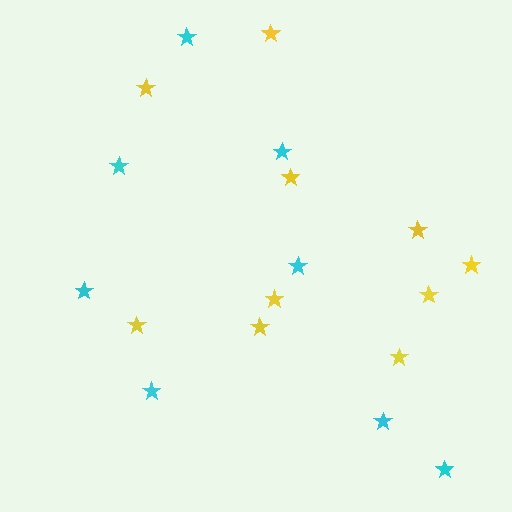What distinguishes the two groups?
There are 2 groups: one group of yellow stars (10) and one group of cyan stars (8).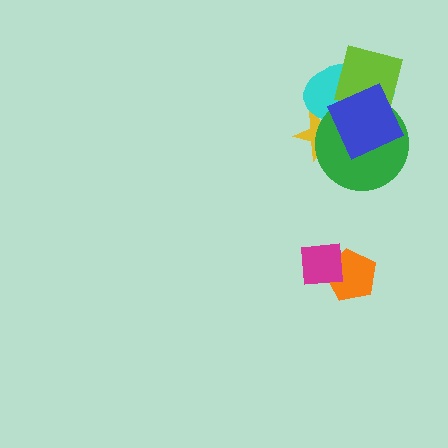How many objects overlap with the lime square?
3 objects overlap with the lime square.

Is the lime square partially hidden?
Yes, it is partially covered by another shape.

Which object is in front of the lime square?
The blue diamond is in front of the lime square.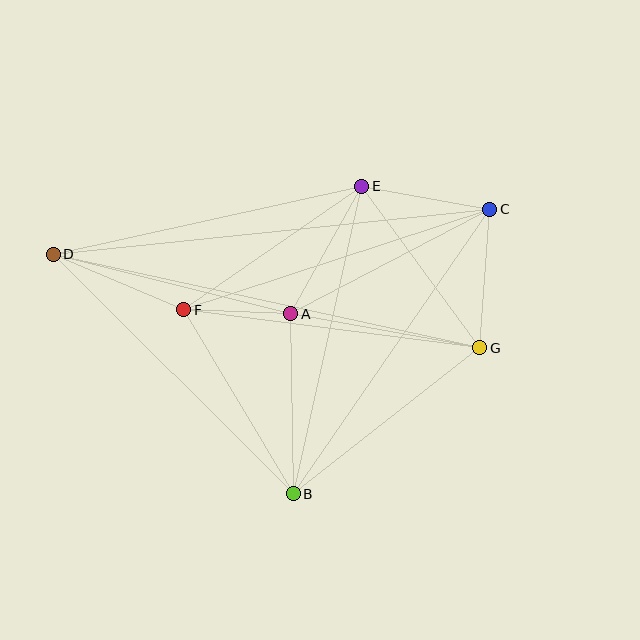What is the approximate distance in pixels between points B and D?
The distance between B and D is approximately 339 pixels.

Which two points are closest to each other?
Points A and F are closest to each other.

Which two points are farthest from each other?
Points C and D are farthest from each other.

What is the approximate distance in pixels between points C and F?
The distance between C and F is approximately 322 pixels.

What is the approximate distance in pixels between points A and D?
The distance between A and D is approximately 244 pixels.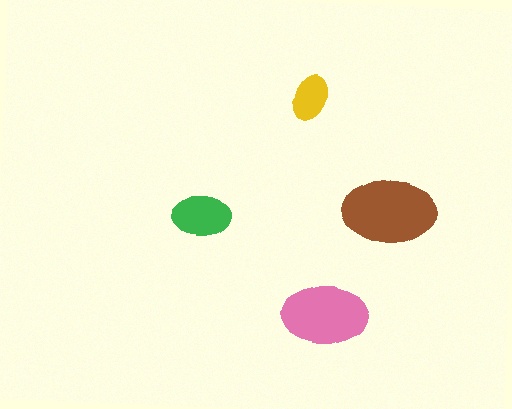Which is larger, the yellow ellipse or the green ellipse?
The green one.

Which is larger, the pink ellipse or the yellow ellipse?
The pink one.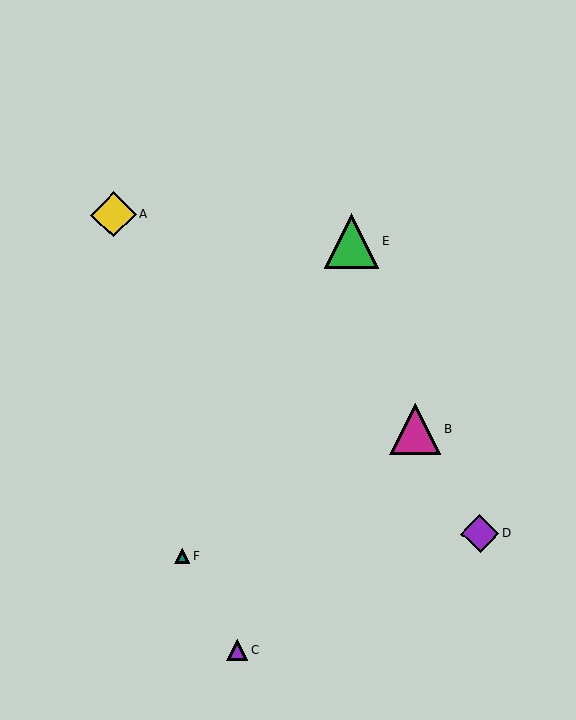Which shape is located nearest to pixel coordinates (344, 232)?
The green triangle (labeled E) at (351, 241) is nearest to that location.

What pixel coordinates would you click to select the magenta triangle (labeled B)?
Click at (415, 429) to select the magenta triangle B.